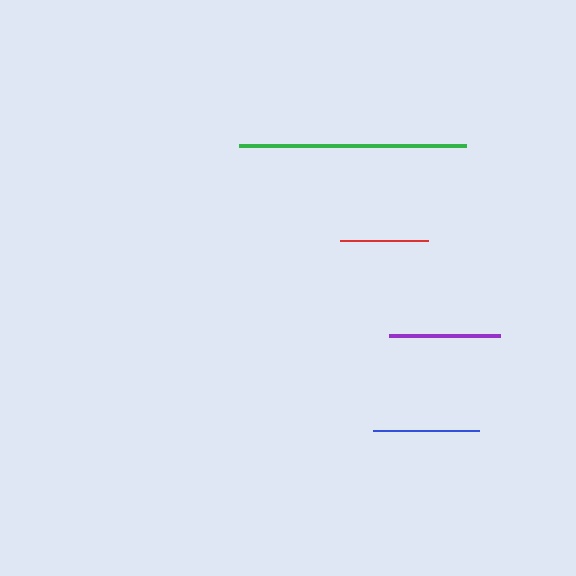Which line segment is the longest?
The green line is the longest at approximately 226 pixels.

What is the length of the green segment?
The green segment is approximately 226 pixels long.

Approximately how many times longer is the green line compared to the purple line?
The green line is approximately 2.0 times the length of the purple line.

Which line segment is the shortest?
The red line is the shortest at approximately 88 pixels.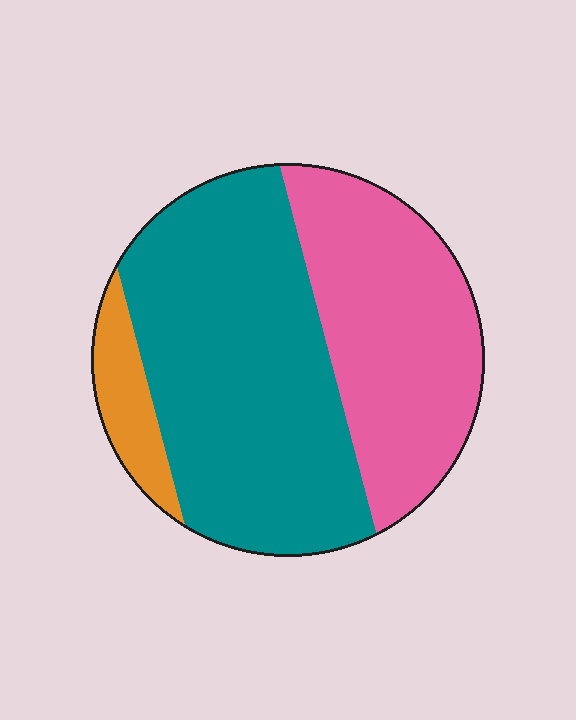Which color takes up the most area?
Teal, at roughly 55%.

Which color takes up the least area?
Orange, at roughly 10%.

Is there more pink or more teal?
Teal.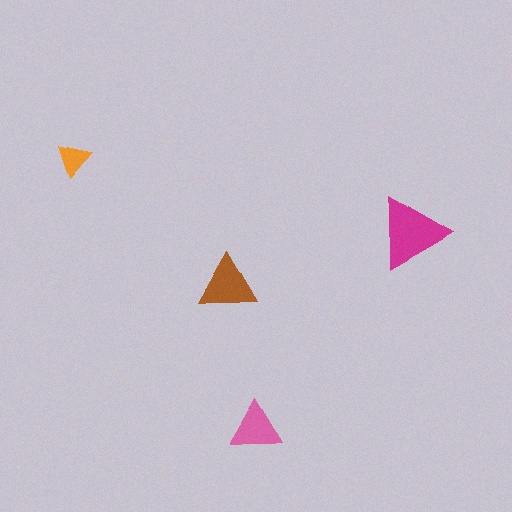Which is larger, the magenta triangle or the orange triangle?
The magenta one.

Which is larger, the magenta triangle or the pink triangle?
The magenta one.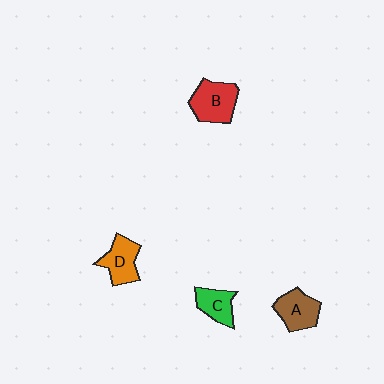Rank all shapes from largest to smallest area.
From largest to smallest: B (red), A (brown), D (orange), C (green).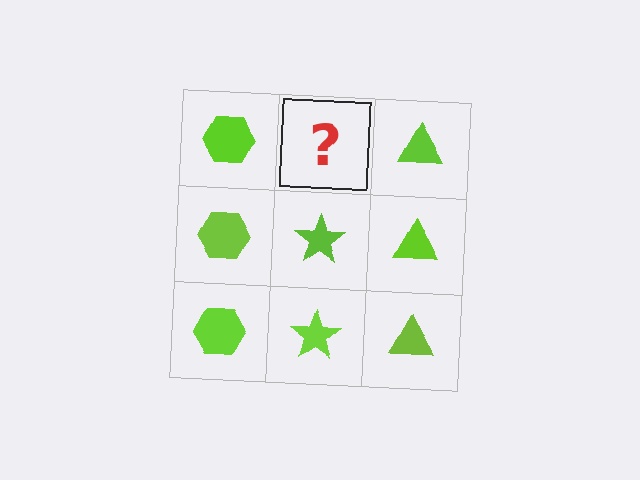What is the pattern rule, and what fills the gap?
The rule is that each column has a consistent shape. The gap should be filled with a lime star.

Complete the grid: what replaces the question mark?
The question mark should be replaced with a lime star.